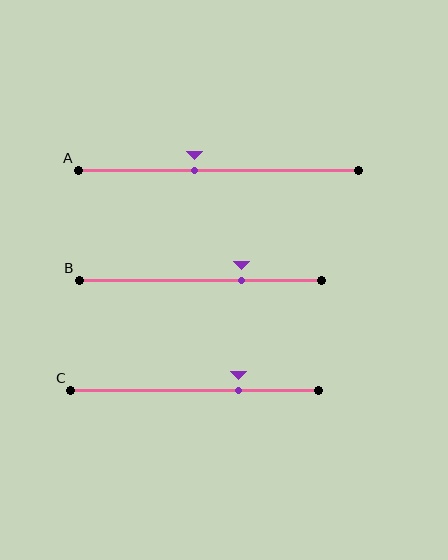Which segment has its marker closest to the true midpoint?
Segment A has its marker closest to the true midpoint.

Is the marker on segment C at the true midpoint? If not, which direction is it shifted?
No, the marker on segment C is shifted to the right by about 18% of the segment length.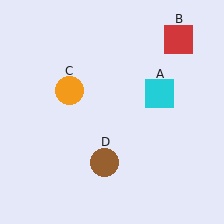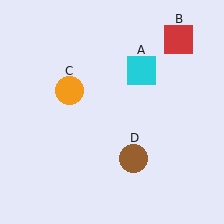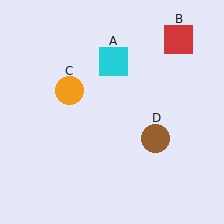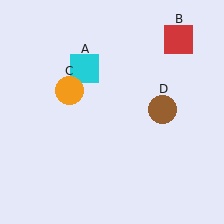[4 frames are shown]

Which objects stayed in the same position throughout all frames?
Red square (object B) and orange circle (object C) remained stationary.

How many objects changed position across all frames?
2 objects changed position: cyan square (object A), brown circle (object D).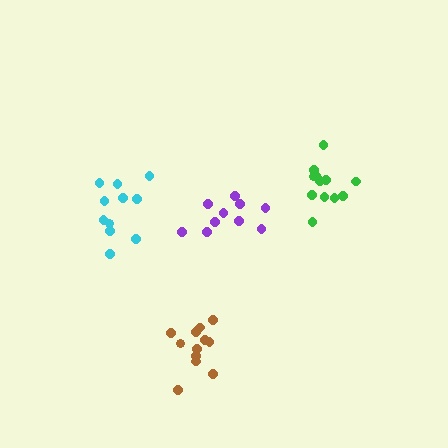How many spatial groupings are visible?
There are 4 spatial groupings.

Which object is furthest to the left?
The cyan cluster is leftmost.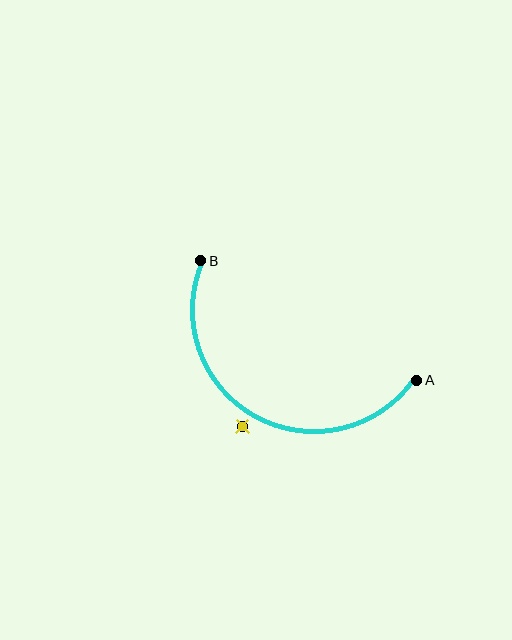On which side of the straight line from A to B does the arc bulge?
The arc bulges below the straight line connecting A and B.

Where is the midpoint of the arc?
The arc midpoint is the point on the curve farthest from the straight line joining A and B. It sits below that line.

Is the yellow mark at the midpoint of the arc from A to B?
No — the yellow mark does not lie on the arc at all. It sits slightly outside the curve.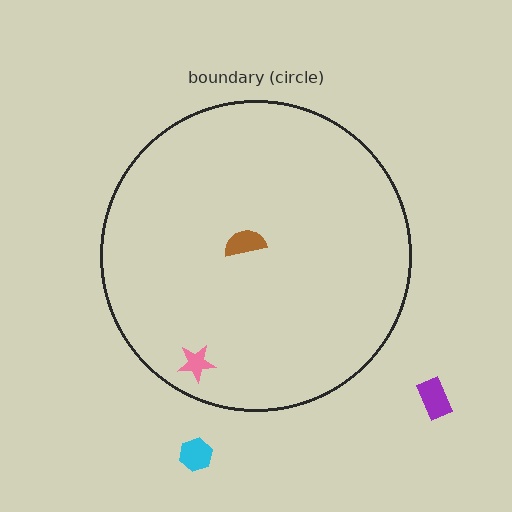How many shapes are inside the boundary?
2 inside, 2 outside.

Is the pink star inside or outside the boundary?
Inside.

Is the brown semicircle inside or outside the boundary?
Inside.